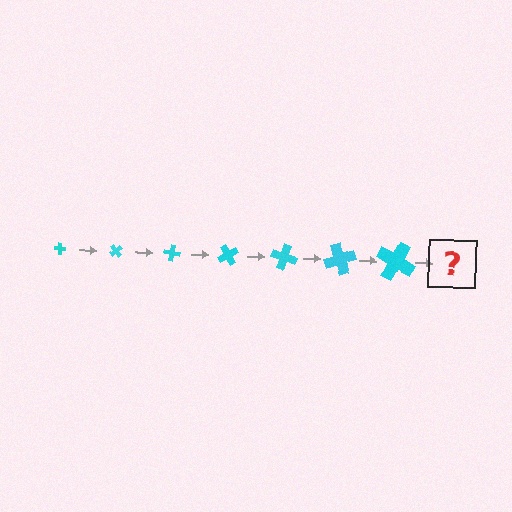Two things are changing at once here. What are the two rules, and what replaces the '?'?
The two rules are that the cross grows larger each step and it rotates 50 degrees each step. The '?' should be a cross, larger than the previous one and rotated 350 degrees from the start.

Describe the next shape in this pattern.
It should be a cross, larger than the previous one and rotated 350 degrees from the start.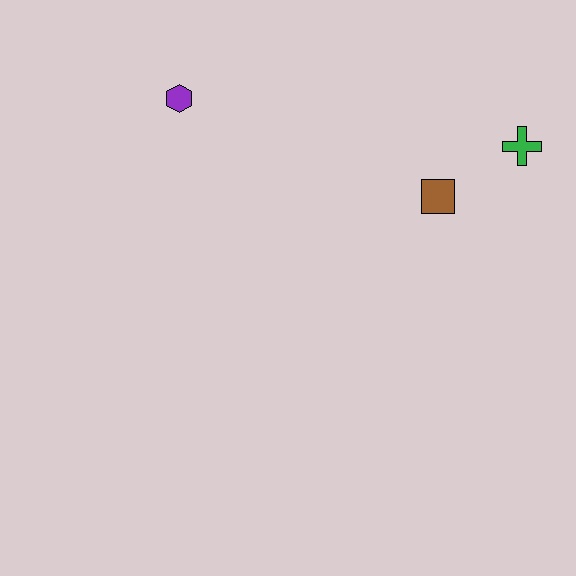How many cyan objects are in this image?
There are no cyan objects.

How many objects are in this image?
There are 3 objects.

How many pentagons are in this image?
There are no pentagons.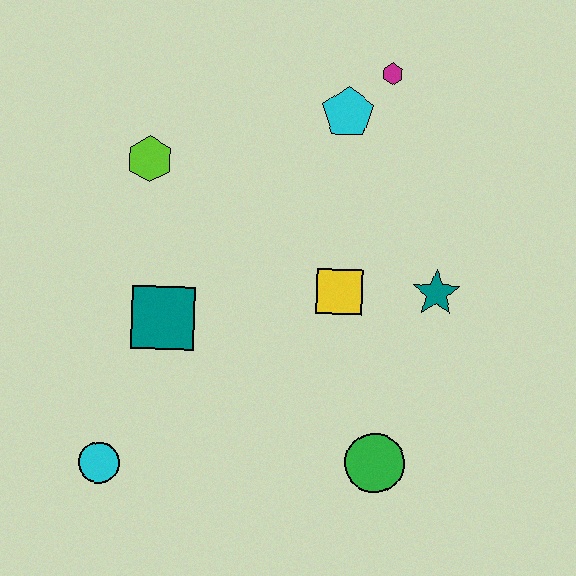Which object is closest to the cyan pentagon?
The magenta hexagon is closest to the cyan pentagon.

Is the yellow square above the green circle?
Yes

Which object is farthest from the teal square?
The magenta hexagon is farthest from the teal square.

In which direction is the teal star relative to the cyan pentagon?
The teal star is below the cyan pentagon.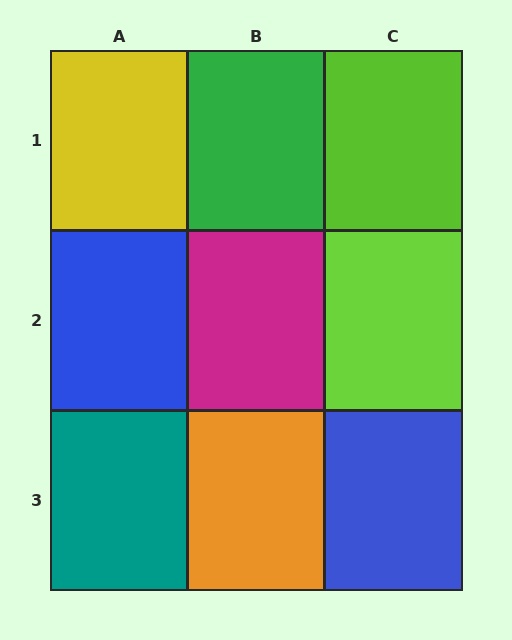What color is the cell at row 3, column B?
Orange.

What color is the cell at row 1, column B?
Green.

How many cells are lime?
2 cells are lime.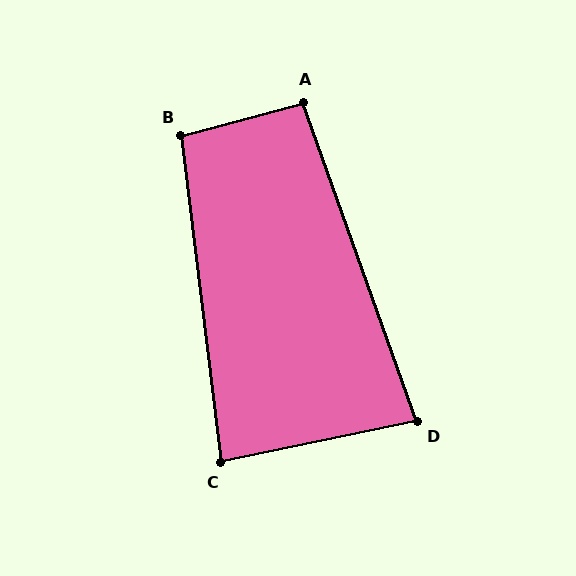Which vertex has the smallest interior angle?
D, at approximately 82 degrees.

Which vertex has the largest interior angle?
B, at approximately 98 degrees.